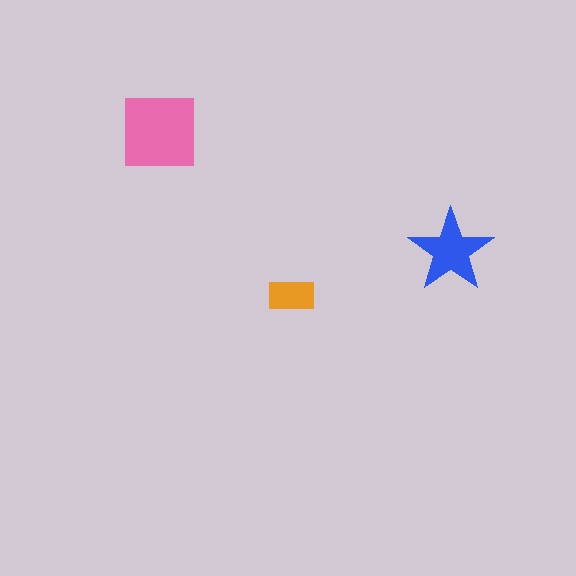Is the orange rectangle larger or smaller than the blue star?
Smaller.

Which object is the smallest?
The orange rectangle.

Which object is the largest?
The pink square.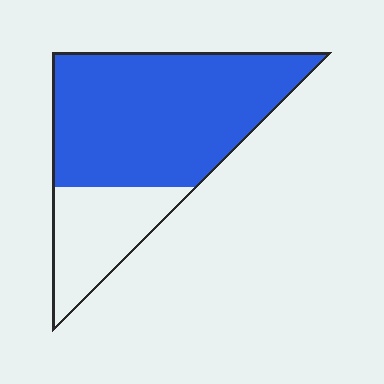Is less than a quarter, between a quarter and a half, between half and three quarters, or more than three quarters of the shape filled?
Between half and three quarters.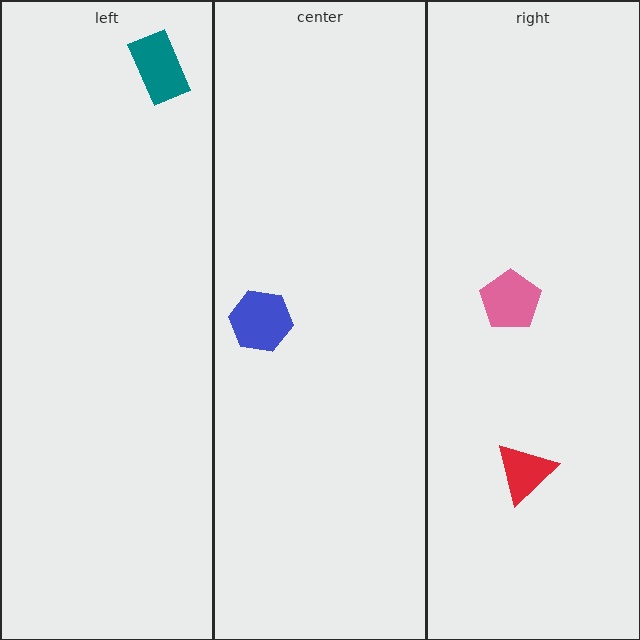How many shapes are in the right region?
2.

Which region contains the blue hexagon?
The center region.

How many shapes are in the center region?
1.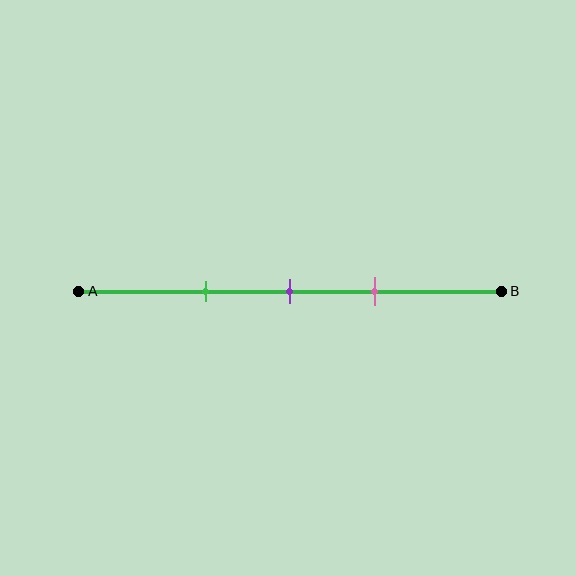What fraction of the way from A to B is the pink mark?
The pink mark is approximately 70% (0.7) of the way from A to B.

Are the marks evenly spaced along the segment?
Yes, the marks are approximately evenly spaced.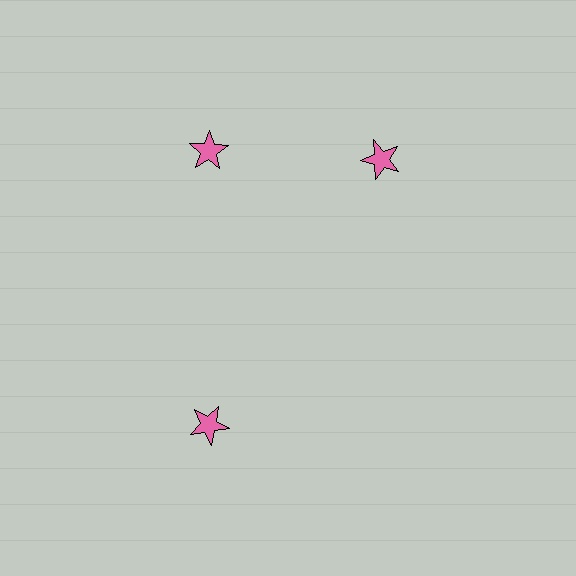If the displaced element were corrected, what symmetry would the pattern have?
It would have 3-fold rotational symmetry — the pattern would map onto itself every 120 degrees.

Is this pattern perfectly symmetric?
No. The 3 pink stars are arranged in a ring, but one element near the 3 o'clock position is rotated out of alignment along the ring, breaking the 3-fold rotational symmetry.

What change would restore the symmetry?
The symmetry would be restored by rotating it back into even spacing with its neighbors so that all 3 stars sit at equal angles and equal distance from the center.